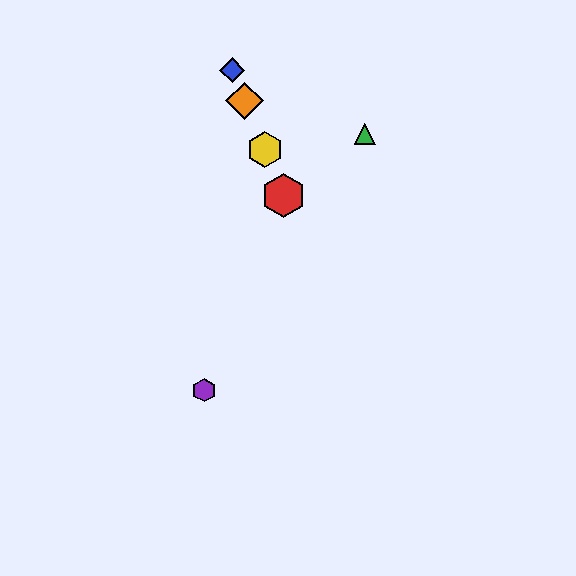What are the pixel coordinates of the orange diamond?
The orange diamond is at (245, 101).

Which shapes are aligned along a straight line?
The red hexagon, the blue diamond, the yellow hexagon, the orange diamond are aligned along a straight line.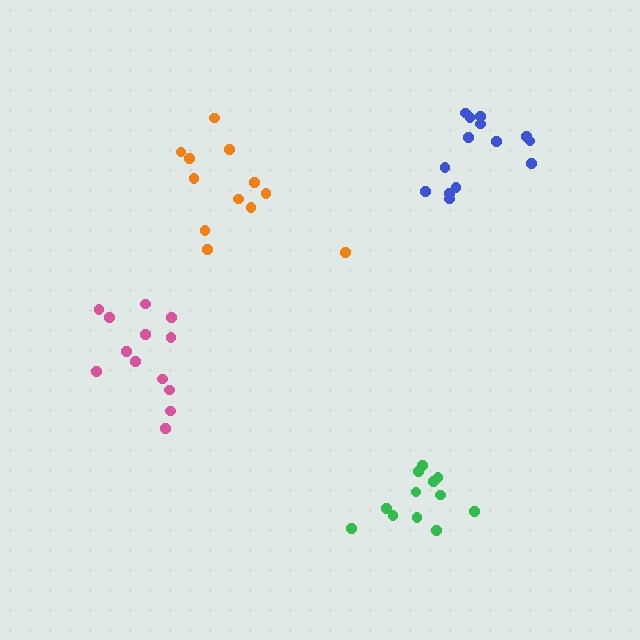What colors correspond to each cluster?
The clusters are colored: pink, green, orange, blue.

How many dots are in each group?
Group 1: 13 dots, Group 2: 12 dots, Group 3: 12 dots, Group 4: 14 dots (51 total).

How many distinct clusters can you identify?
There are 4 distinct clusters.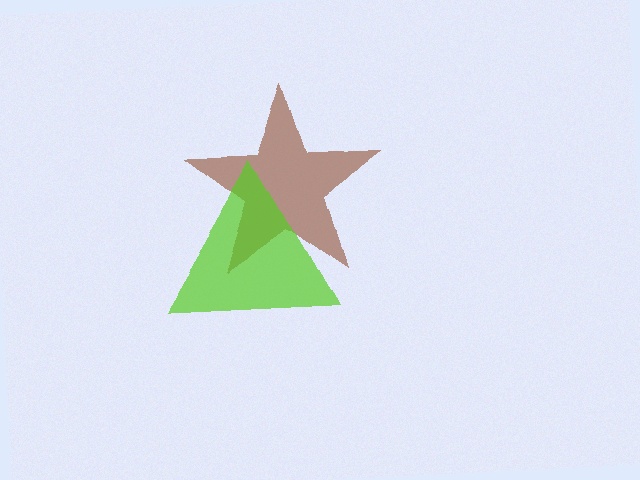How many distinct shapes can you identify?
There are 2 distinct shapes: a brown star, a lime triangle.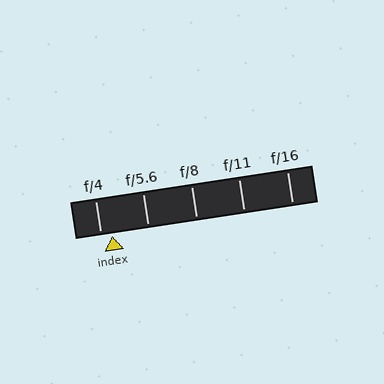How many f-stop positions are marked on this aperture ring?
There are 5 f-stop positions marked.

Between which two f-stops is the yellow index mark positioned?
The index mark is between f/4 and f/5.6.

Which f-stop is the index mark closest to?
The index mark is closest to f/4.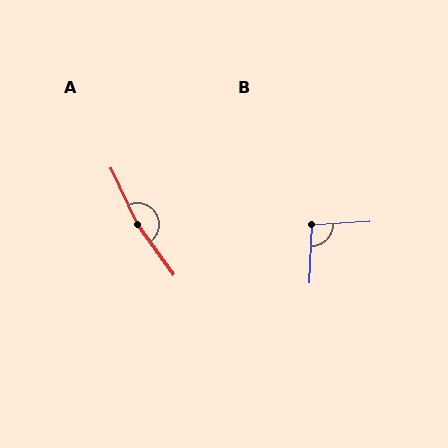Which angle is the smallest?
B, at approximately 95 degrees.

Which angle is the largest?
A, at approximately 170 degrees.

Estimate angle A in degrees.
Approximately 170 degrees.